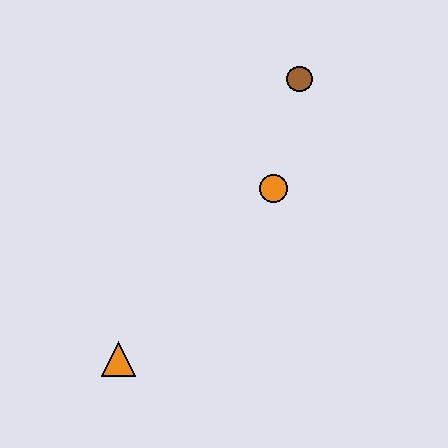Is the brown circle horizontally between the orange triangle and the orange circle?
No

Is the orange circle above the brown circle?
No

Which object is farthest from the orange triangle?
The brown circle is farthest from the orange triangle.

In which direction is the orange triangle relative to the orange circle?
The orange triangle is below the orange circle.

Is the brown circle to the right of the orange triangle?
Yes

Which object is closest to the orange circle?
The brown circle is closest to the orange circle.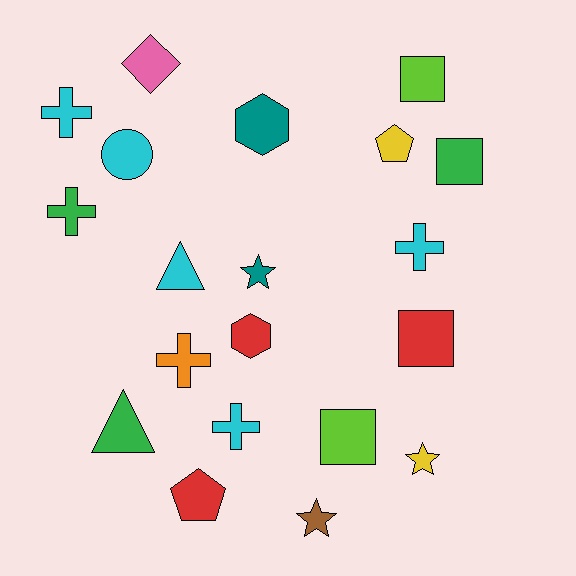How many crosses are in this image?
There are 5 crosses.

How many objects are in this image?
There are 20 objects.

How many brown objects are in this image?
There is 1 brown object.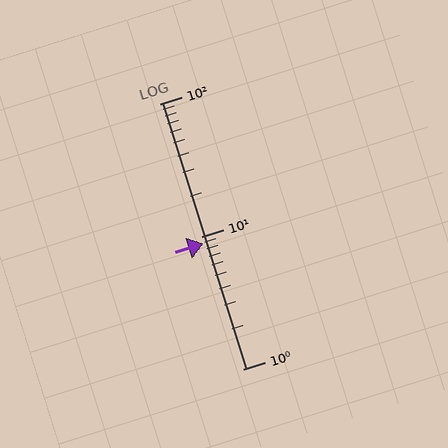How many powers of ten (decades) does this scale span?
The scale spans 2 decades, from 1 to 100.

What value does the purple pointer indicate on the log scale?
The pointer indicates approximately 8.9.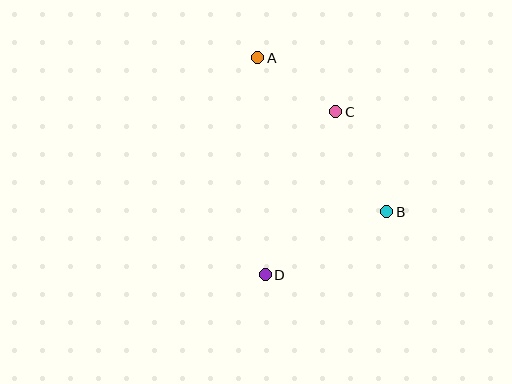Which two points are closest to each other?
Points A and C are closest to each other.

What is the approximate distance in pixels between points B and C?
The distance between B and C is approximately 112 pixels.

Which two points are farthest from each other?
Points A and D are farthest from each other.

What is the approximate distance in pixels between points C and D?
The distance between C and D is approximately 178 pixels.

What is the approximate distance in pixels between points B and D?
The distance between B and D is approximately 137 pixels.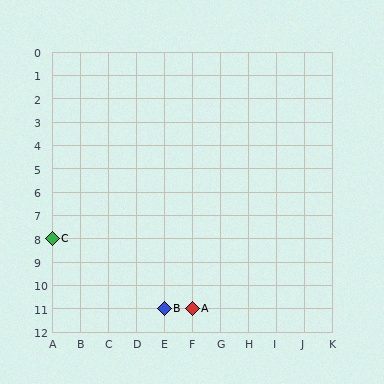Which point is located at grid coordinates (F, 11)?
Point A is at (F, 11).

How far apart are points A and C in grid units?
Points A and C are 5 columns and 3 rows apart (about 5.8 grid units diagonally).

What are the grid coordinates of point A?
Point A is at grid coordinates (F, 11).